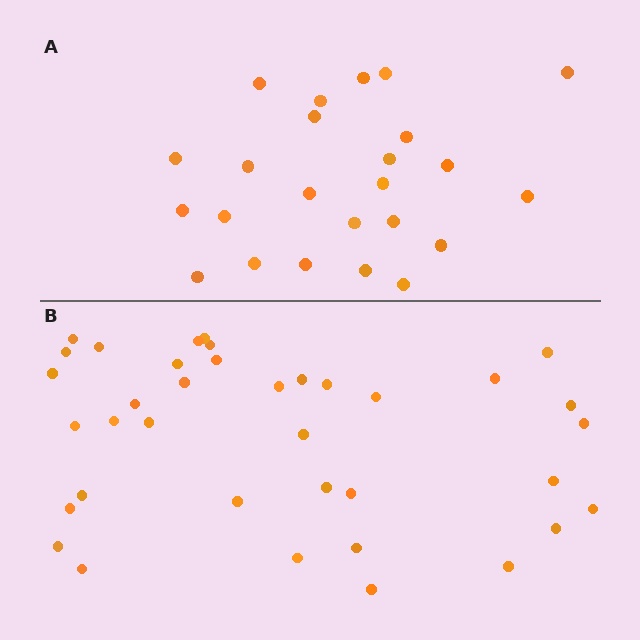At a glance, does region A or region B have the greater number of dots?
Region B (the bottom region) has more dots.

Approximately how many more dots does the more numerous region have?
Region B has approximately 15 more dots than region A.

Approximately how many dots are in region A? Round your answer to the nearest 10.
About 20 dots. (The exact count is 24, which rounds to 20.)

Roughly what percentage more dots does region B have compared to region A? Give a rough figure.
About 55% more.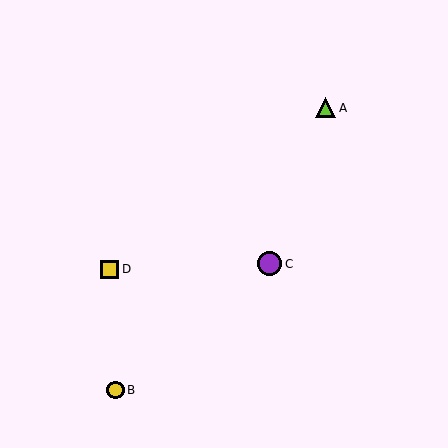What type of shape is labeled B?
Shape B is a yellow circle.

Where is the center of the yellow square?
The center of the yellow square is at (109, 269).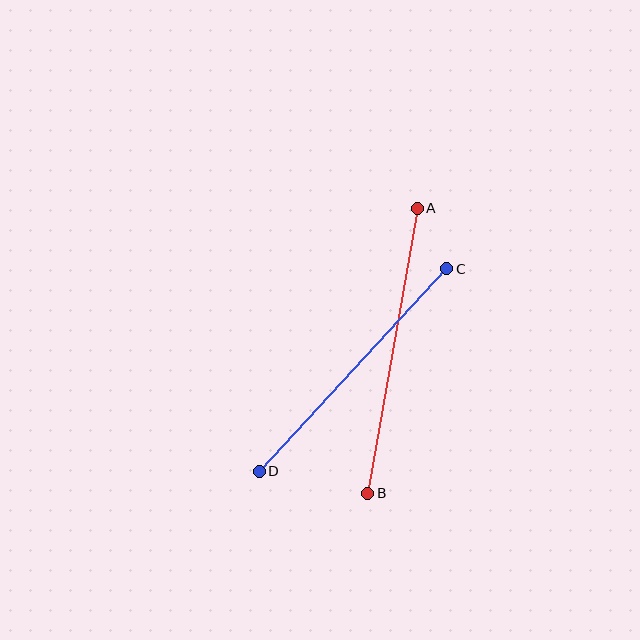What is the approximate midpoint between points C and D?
The midpoint is at approximately (353, 370) pixels.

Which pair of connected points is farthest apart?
Points A and B are farthest apart.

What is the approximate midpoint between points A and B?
The midpoint is at approximately (392, 351) pixels.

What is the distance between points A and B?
The distance is approximately 289 pixels.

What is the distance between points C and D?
The distance is approximately 276 pixels.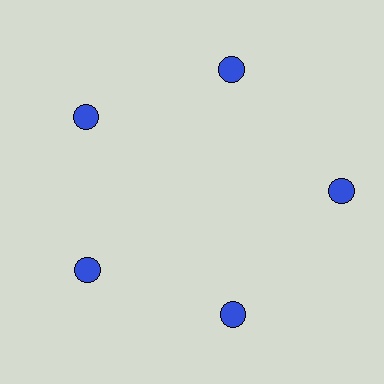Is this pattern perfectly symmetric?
No. The 5 blue circles are arranged in a ring, but one element near the 3 o'clock position is pushed outward from the center, breaking the 5-fold rotational symmetry.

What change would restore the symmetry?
The symmetry would be restored by moving it inward, back onto the ring so that all 5 circles sit at equal angles and equal distance from the center.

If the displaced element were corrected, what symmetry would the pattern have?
It would have 5-fold rotational symmetry — the pattern would map onto itself every 72 degrees.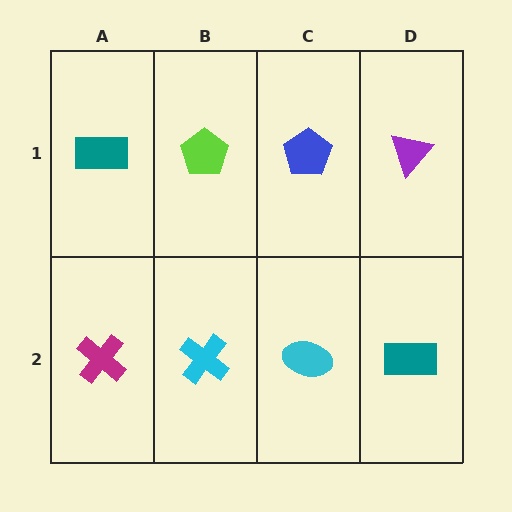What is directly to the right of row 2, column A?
A cyan cross.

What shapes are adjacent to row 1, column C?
A cyan ellipse (row 2, column C), a lime pentagon (row 1, column B), a purple triangle (row 1, column D).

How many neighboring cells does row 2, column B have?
3.